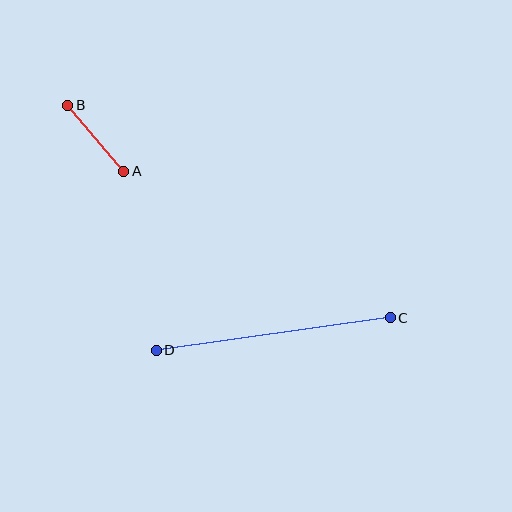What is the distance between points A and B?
The distance is approximately 87 pixels.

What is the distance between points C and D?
The distance is approximately 237 pixels.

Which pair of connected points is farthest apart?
Points C and D are farthest apart.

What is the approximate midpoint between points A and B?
The midpoint is at approximately (96, 138) pixels.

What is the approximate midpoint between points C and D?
The midpoint is at approximately (273, 334) pixels.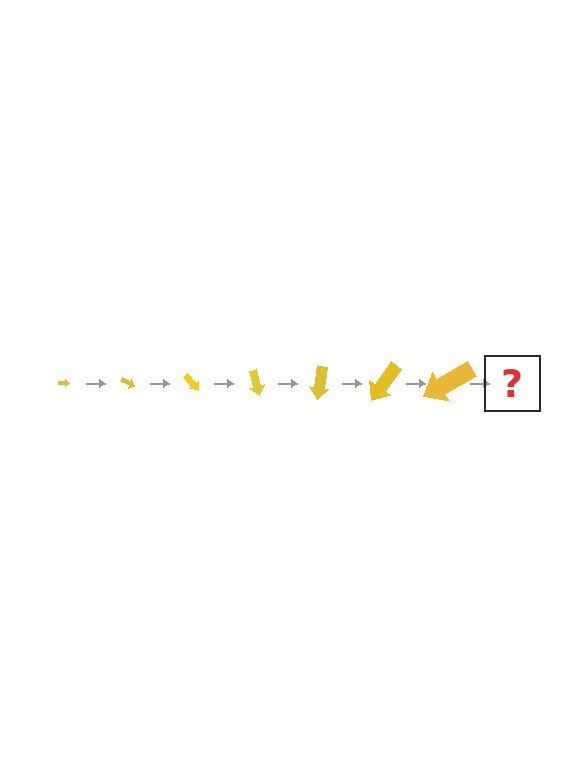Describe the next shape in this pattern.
It should be an arrow, larger than the previous one and rotated 175 degrees from the start.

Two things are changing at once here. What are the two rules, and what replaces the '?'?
The two rules are that the arrow grows larger each step and it rotates 25 degrees each step. The '?' should be an arrow, larger than the previous one and rotated 175 degrees from the start.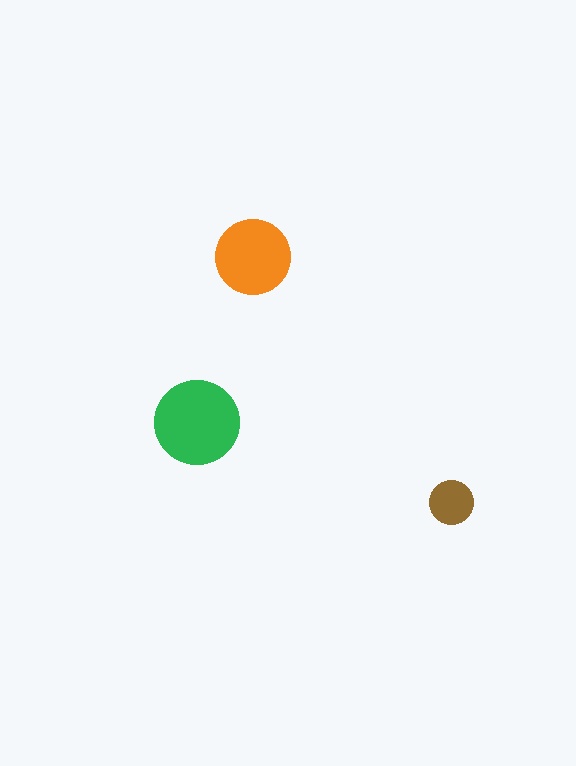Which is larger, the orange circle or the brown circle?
The orange one.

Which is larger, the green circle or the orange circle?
The green one.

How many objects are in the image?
There are 3 objects in the image.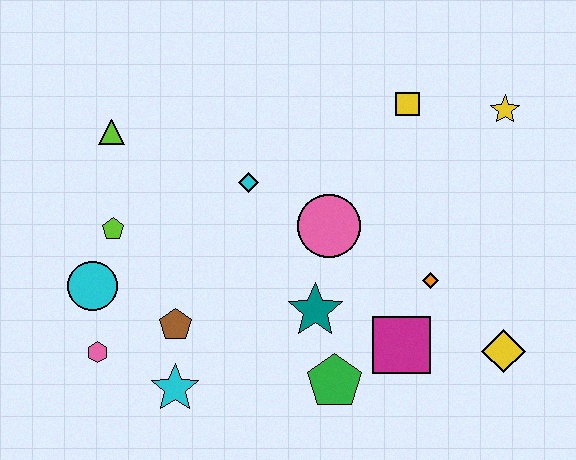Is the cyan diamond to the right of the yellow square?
No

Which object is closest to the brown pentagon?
The cyan star is closest to the brown pentagon.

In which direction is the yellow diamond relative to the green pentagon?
The yellow diamond is to the right of the green pentagon.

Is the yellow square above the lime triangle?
Yes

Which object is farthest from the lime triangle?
The yellow diamond is farthest from the lime triangle.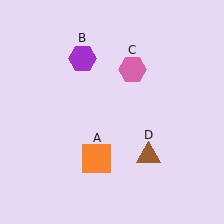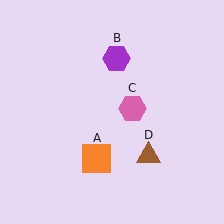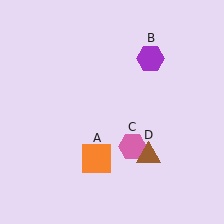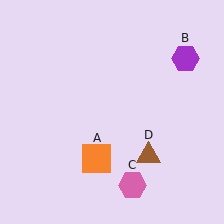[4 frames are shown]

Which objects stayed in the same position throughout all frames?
Orange square (object A) and brown triangle (object D) remained stationary.